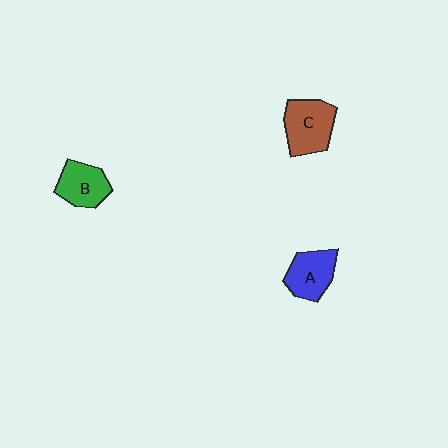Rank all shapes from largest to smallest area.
From largest to smallest: C (brown), A (blue), B (green).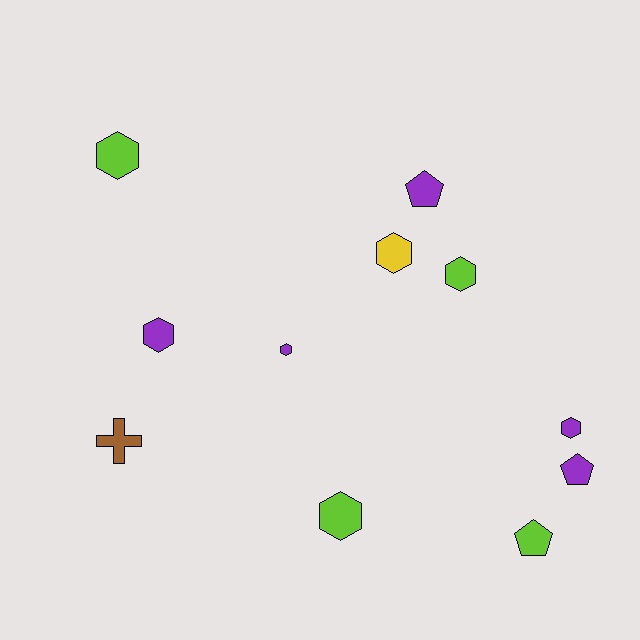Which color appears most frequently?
Purple, with 5 objects.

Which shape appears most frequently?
Hexagon, with 7 objects.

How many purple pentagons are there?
There are 2 purple pentagons.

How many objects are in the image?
There are 11 objects.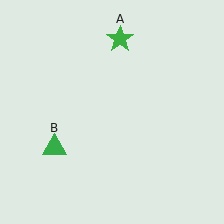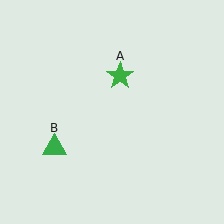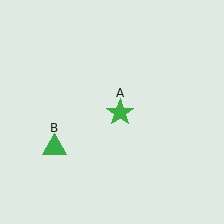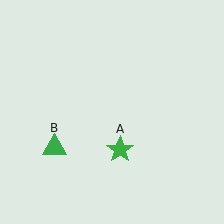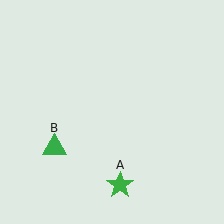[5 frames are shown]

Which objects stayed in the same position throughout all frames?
Green triangle (object B) remained stationary.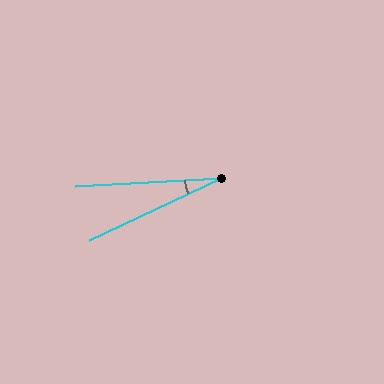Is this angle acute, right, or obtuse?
It is acute.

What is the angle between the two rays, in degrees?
Approximately 22 degrees.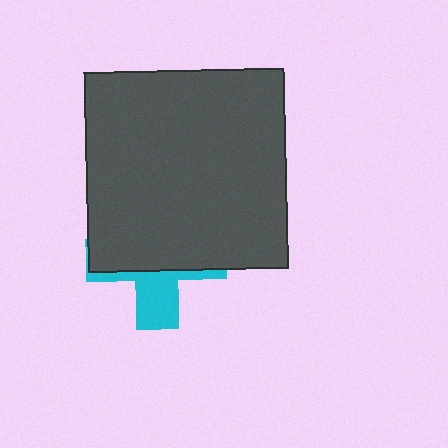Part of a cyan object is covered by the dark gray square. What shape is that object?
It is a cross.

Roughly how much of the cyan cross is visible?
A small part of it is visible (roughly 34%).